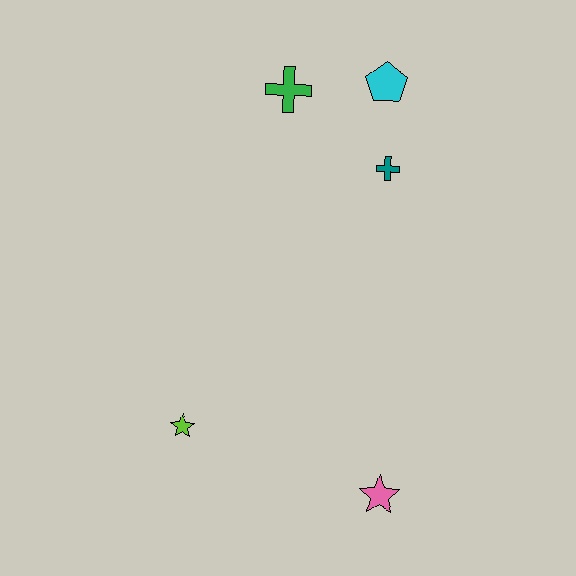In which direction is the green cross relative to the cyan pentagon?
The green cross is to the left of the cyan pentagon.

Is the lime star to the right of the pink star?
No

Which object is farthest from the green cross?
The pink star is farthest from the green cross.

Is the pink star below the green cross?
Yes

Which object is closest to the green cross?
The cyan pentagon is closest to the green cross.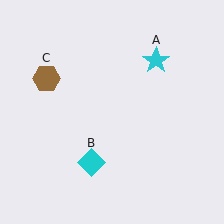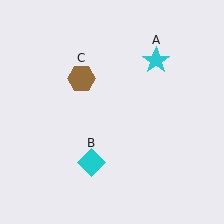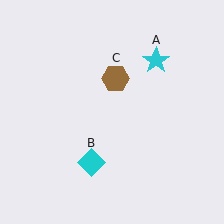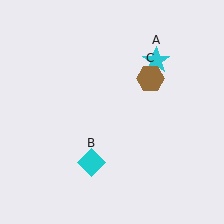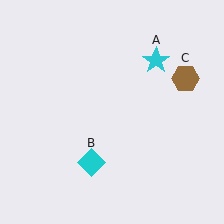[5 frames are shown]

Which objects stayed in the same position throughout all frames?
Cyan star (object A) and cyan diamond (object B) remained stationary.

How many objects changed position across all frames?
1 object changed position: brown hexagon (object C).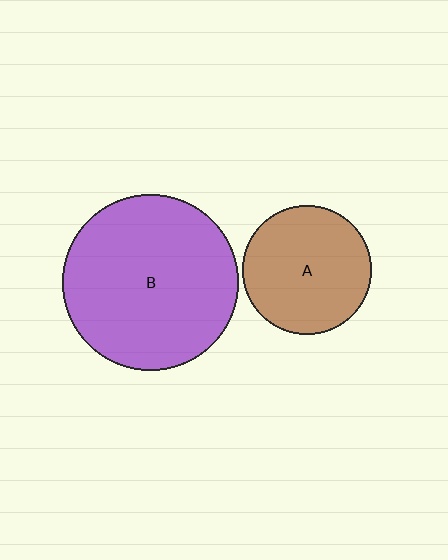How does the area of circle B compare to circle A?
Approximately 1.8 times.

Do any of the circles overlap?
No, none of the circles overlap.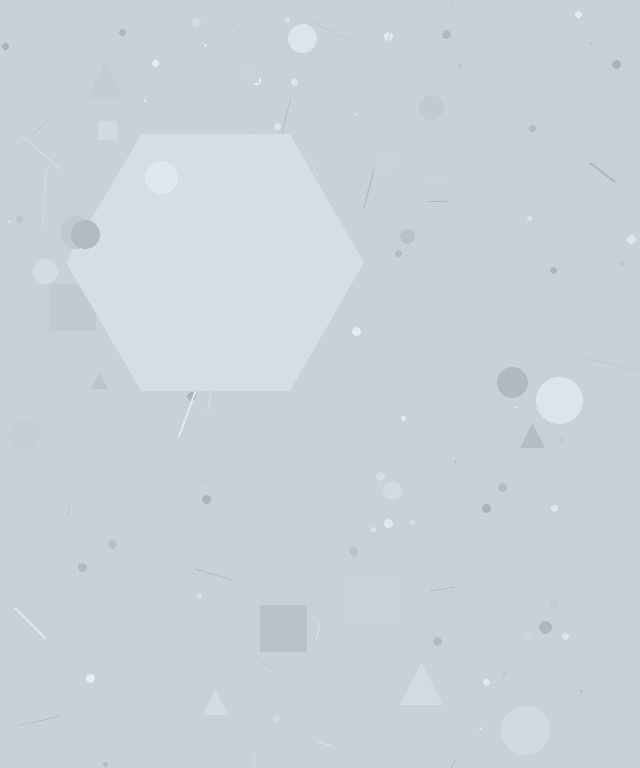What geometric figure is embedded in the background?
A hexagon is embedded in the background.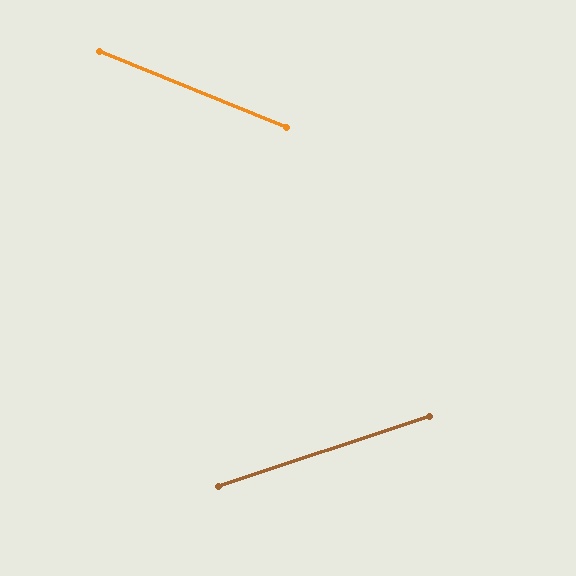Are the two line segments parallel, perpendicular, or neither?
Neither parallel nor perpendicular — they differ by about 40°.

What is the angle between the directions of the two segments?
Approximately 40 degrees.